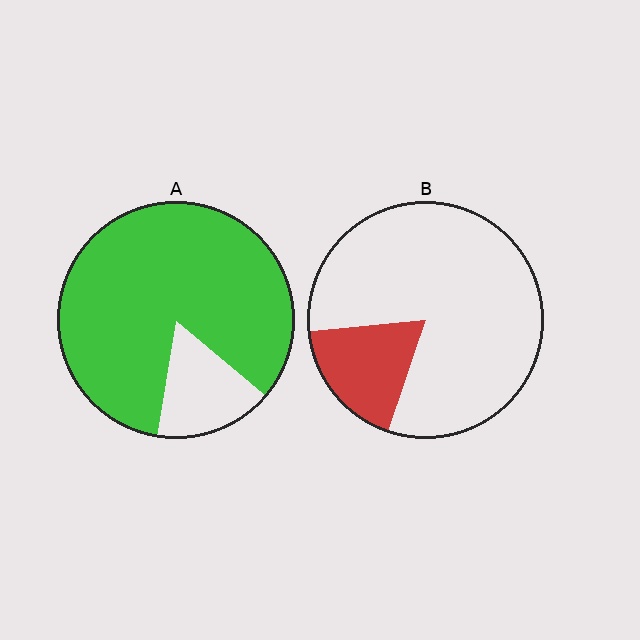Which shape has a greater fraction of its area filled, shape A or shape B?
Shape A.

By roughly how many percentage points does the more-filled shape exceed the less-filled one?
By roughly 65 percentage points (A over B).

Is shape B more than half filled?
No.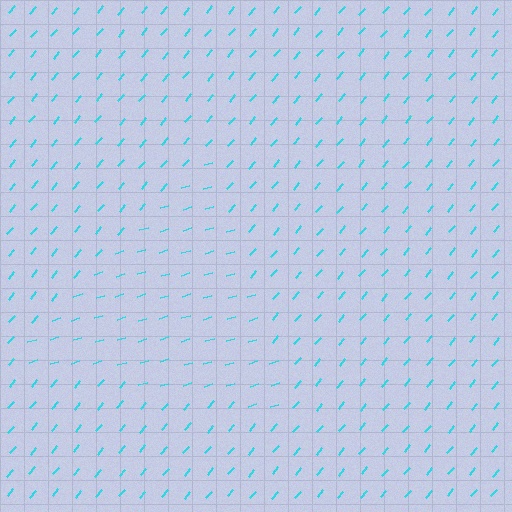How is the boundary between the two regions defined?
The boundary is defined purely by a change in line orientation (approximately 33 degrees difference). All lines are the same color and thickness.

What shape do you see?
I see a triangle.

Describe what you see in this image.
The image is filled with small cyan line segments. A triangle region in the image has lines oriented differently from the surrounding lines, creating a visible texture boundary.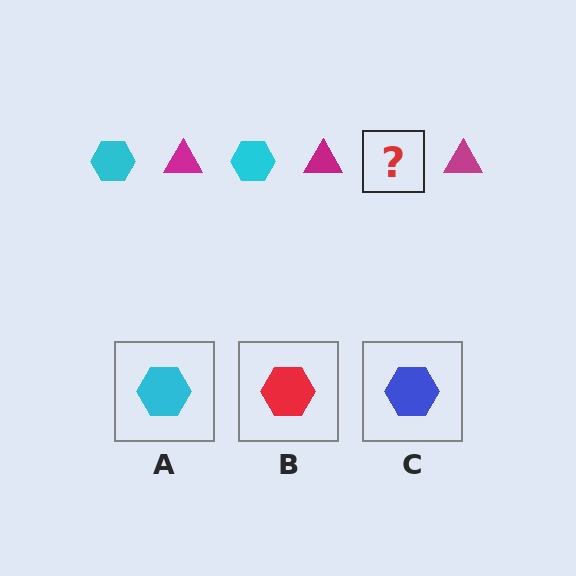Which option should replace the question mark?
Option A.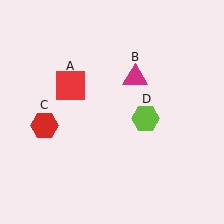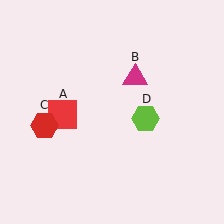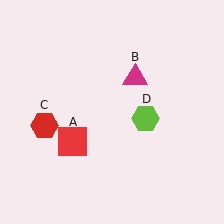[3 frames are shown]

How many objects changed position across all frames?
1 object changed position: red square (object A).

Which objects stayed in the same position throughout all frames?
Magenta triangle (object B) and red hexagon (object C) and lime hexagon (object D) remained stationary.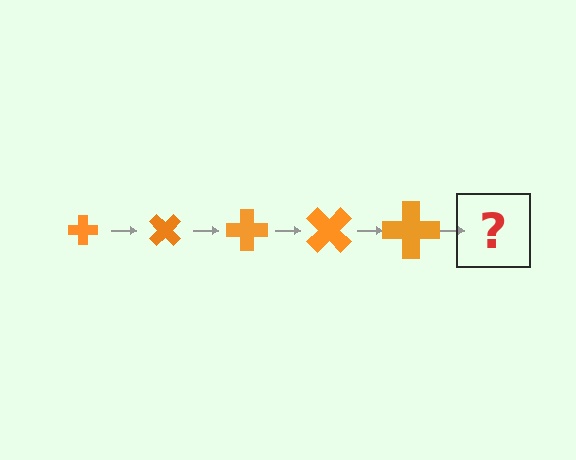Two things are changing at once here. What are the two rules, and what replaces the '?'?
The two rules are that the cross grows larger each step and it rotates 45 degrees each step. The '?' should be a cross, larger than the previous one and rotated 225 degrees from the start.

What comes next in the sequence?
The next element should be a cross, larger than the previous one and rotated 225 degrees from the start.